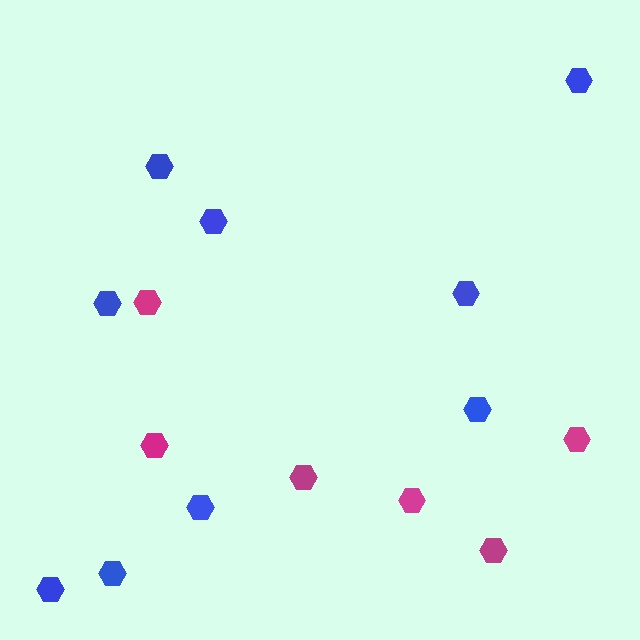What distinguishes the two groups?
There are 2 groups: one group of blue hexagons (9) and one group of magenta hexagons (6).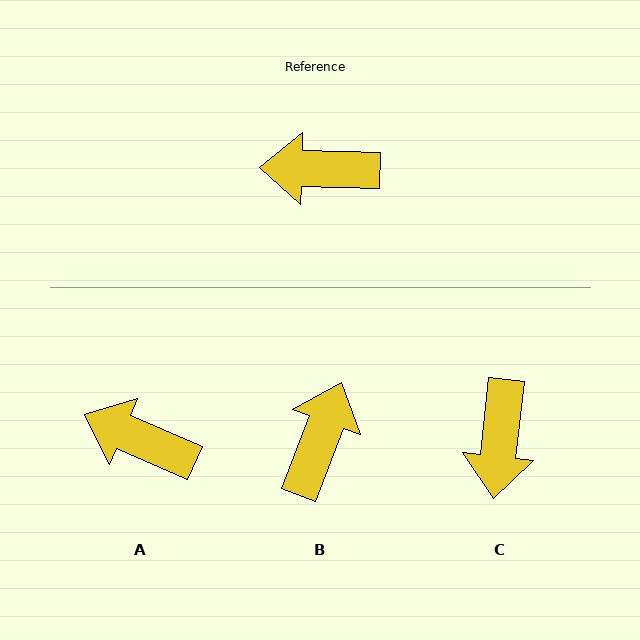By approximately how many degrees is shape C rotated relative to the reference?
Approximately 85 degrees counter-clockwise.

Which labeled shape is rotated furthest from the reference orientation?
B, about 109 degrees away.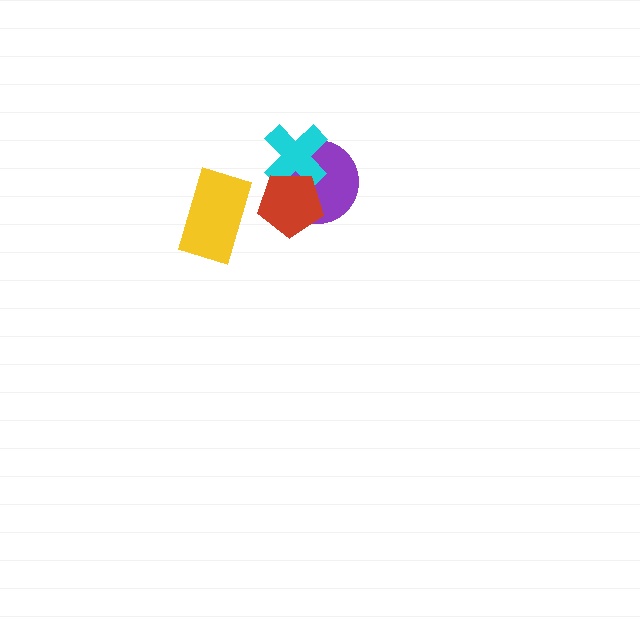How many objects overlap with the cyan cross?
2 objects overlap with the cyan cross.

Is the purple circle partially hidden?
Yes, it is partially covered by another shape.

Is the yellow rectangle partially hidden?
No, no other shape covers it.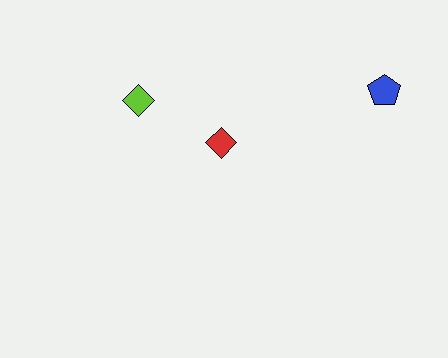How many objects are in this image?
There are 3 objects.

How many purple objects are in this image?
There are no purple objects.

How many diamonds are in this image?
There are 2 diamonds.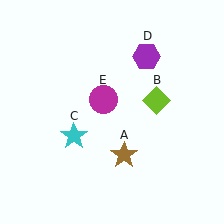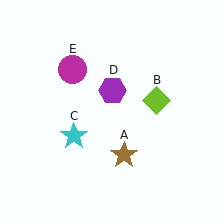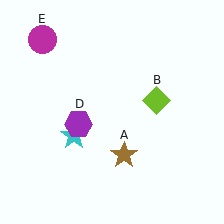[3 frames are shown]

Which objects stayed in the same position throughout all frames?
Brown star (object A) and lime diamond (object B) and cyan star (object C) remained stationary.